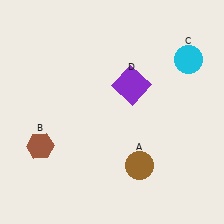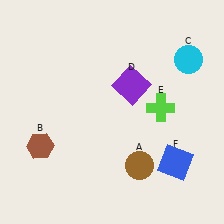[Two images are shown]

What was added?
A lime cross (E), a blue square (F) were added in Image 2.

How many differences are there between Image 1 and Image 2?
There are 2 differences between the two images.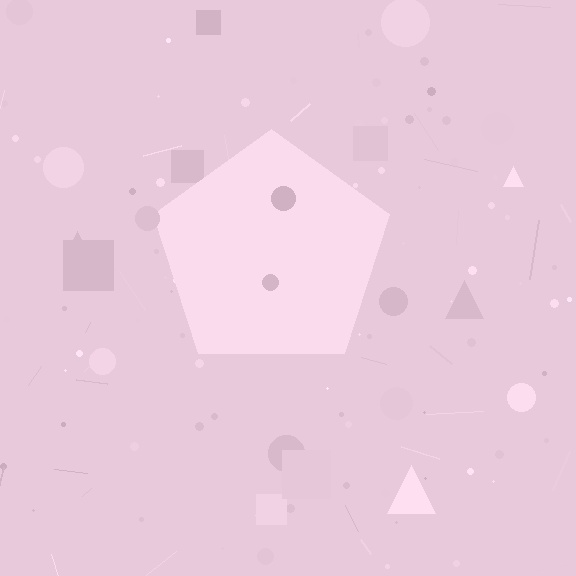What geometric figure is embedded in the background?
A pentagon is embedded in the background.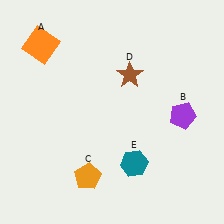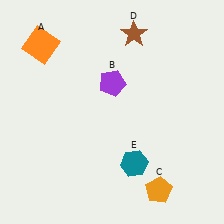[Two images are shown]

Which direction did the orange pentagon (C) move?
The orange pentagon (C) moved right.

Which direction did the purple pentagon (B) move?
The purple pentagon (B) moved left.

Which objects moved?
The objects that moved are: the purple pentagon (B), the orange pentagon (C), the brown star (D).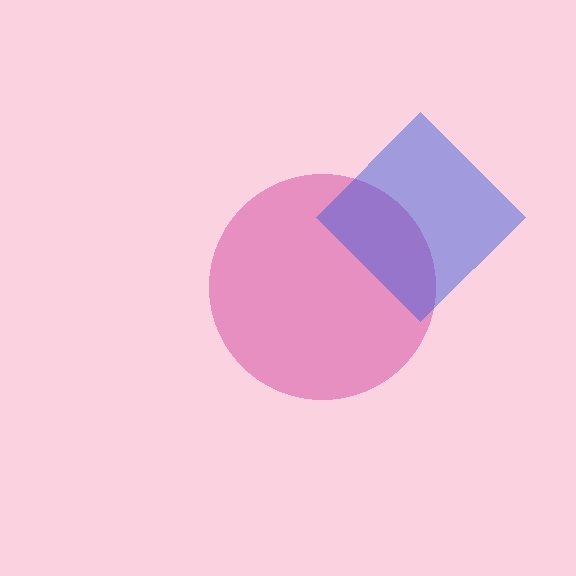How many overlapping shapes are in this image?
There are 2 overlapping shapes in the image.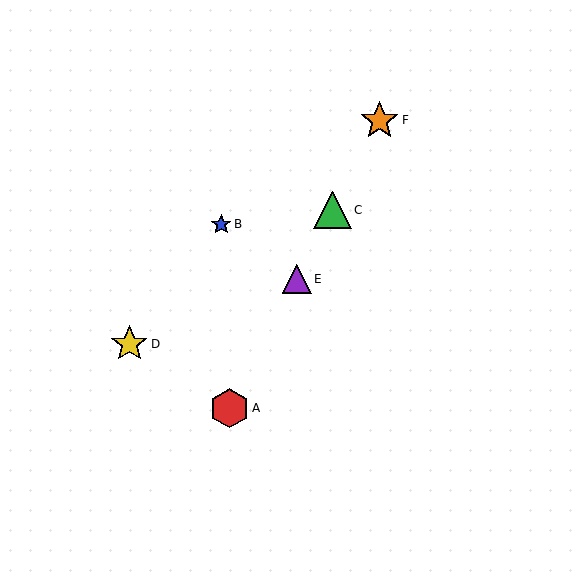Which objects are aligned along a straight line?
Objects A, C, E, F are aligned along a straight line.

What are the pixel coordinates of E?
Object E is at (297, 279).